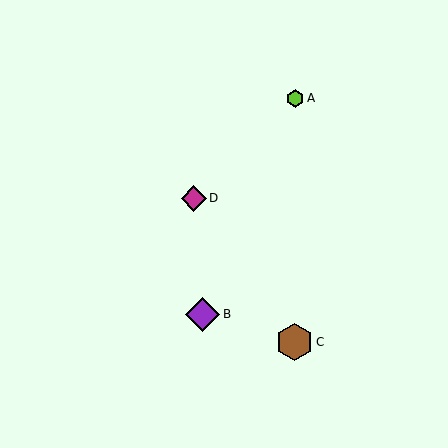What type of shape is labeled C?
Shape C is a brown hexagon.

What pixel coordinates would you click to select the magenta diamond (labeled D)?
Click at (194, 198) to select the magenta diamond D.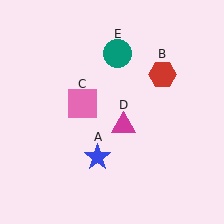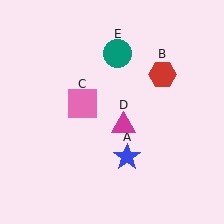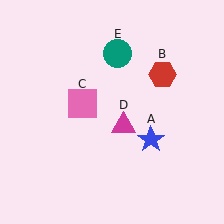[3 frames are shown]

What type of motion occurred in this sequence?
The blue star (object A) rotated counterclockwise around the center of the scene.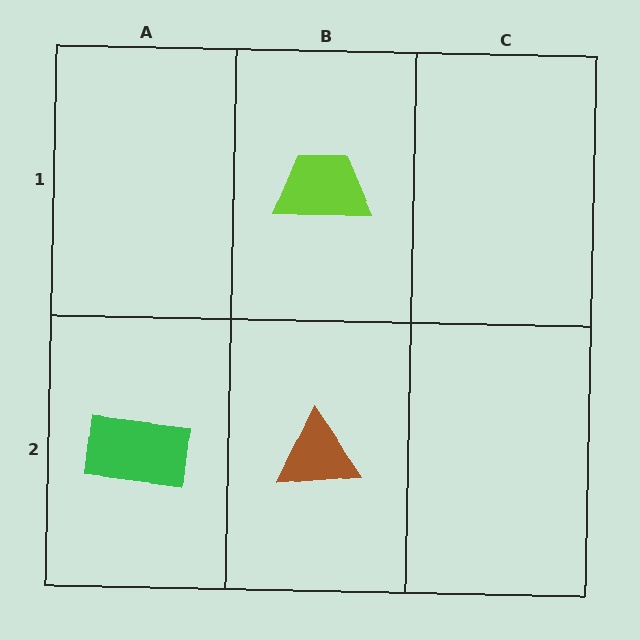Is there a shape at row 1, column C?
No, that cell is empty.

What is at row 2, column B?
A brown triangle.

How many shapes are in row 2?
2 shapes.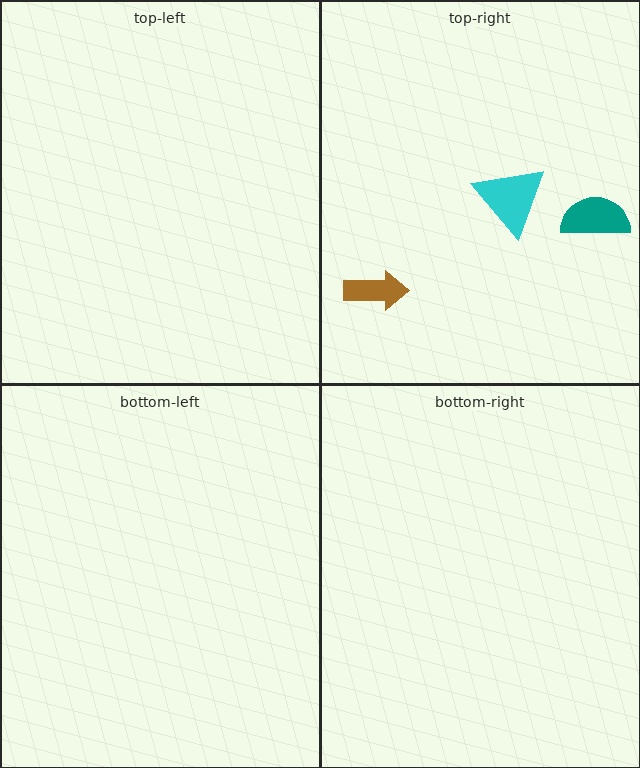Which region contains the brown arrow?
The top-right region.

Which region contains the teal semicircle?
The top-right region.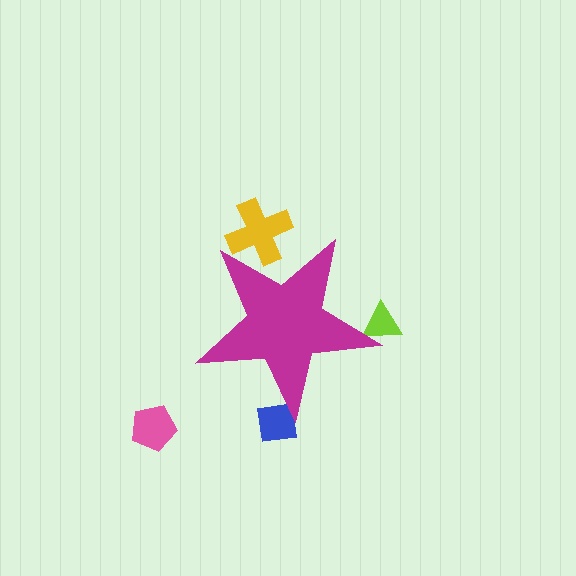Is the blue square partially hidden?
Yes, the blue square is partially hidden behind the magenta star.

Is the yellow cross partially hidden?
Yes, the yellow cross is partially hidden behind the magenta star.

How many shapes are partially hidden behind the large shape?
3 shapes are partially hidden.